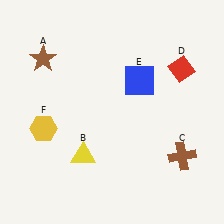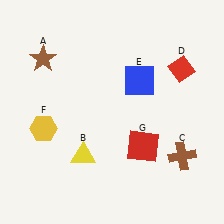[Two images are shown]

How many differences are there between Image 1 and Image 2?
There is 1 difference between the two images.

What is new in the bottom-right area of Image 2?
A red square (G) was added in the bottom-right area of Image 2.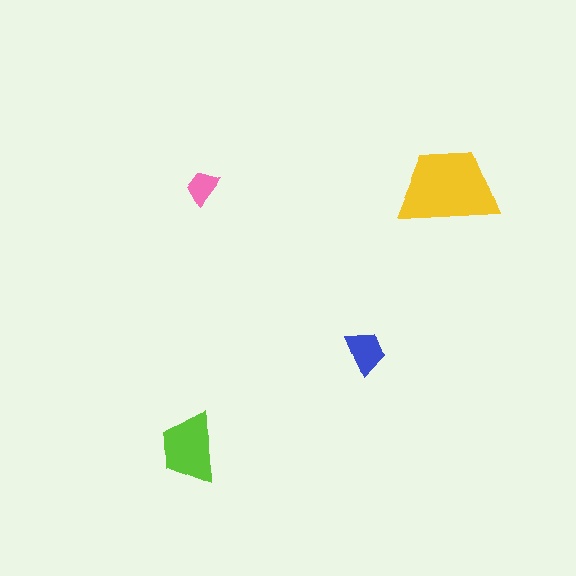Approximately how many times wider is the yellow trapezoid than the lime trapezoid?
About 1.5 times wider.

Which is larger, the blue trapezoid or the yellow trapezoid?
The yellow one.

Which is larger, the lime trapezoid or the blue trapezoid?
The lime one.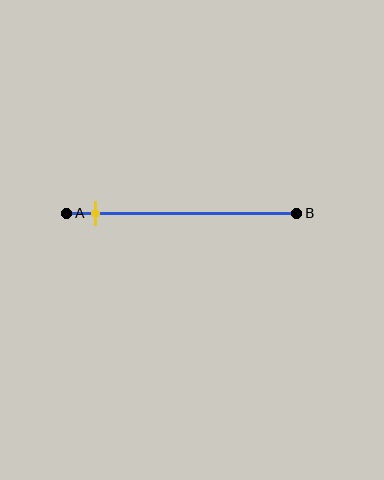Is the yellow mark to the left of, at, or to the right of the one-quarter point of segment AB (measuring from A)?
The yellow mark is to the left of the one-quarter point of segment AB.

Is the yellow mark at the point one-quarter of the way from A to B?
No, the mark is at about 15% from A, not at the 25% one-quarter point.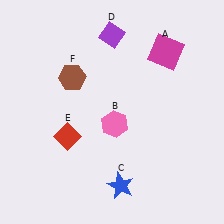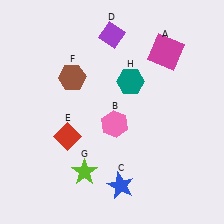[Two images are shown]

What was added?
A lime star (G), a teal hexagon (H) were added in Image 2.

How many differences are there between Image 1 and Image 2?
There are 2 differences between the two images.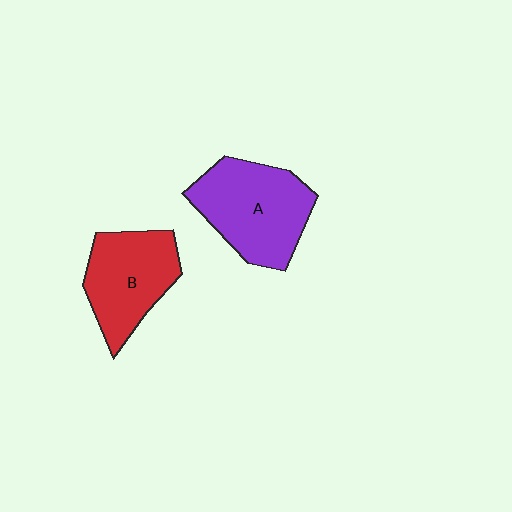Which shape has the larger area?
Shape A (purple).